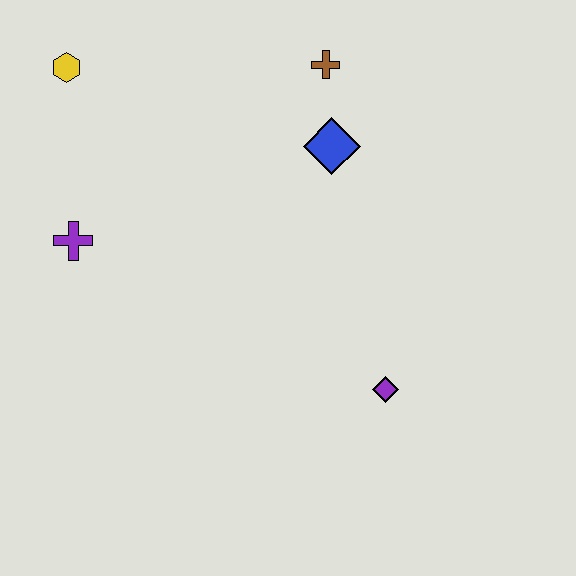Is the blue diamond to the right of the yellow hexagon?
Yes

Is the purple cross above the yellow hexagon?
No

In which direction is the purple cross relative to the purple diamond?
The purple cross is to the left of the purple diamond.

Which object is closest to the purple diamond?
The blue diamond is closest to the purple diamond.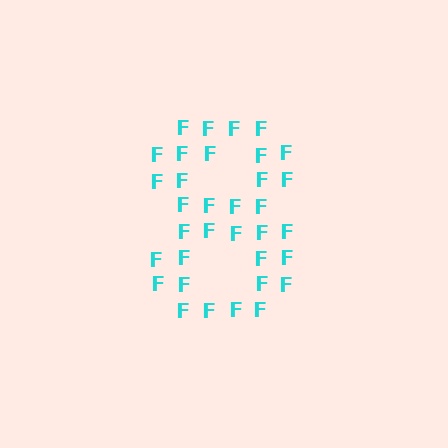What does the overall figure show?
The overall figure shows the digit 8.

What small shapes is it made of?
It is made of small letter F's.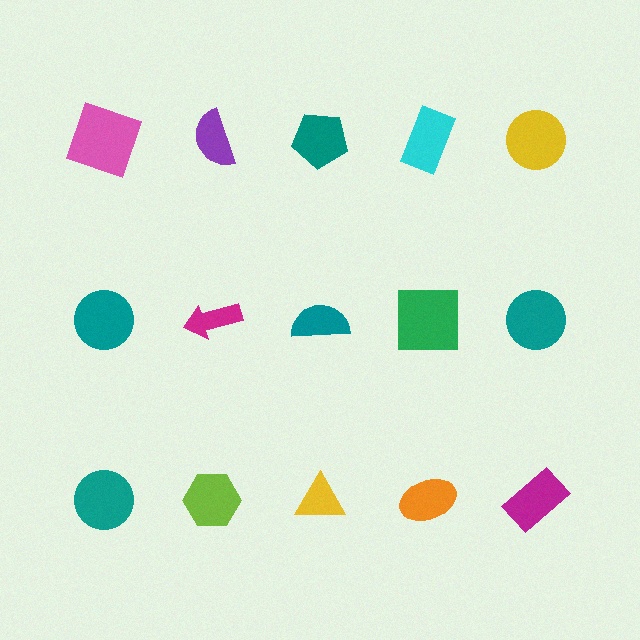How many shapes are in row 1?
5 shapes.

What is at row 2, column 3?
A teal semicircle.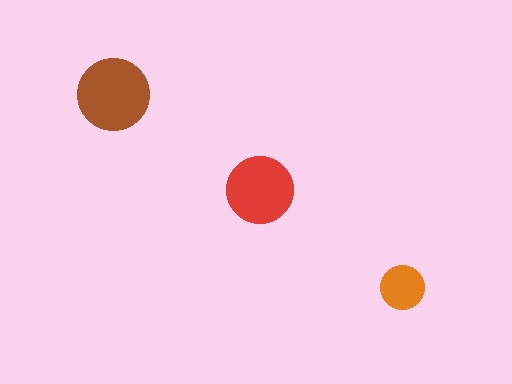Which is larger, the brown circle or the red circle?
The brown one.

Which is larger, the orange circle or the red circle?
The red one.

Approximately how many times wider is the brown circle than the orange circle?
About 1.5 times wider.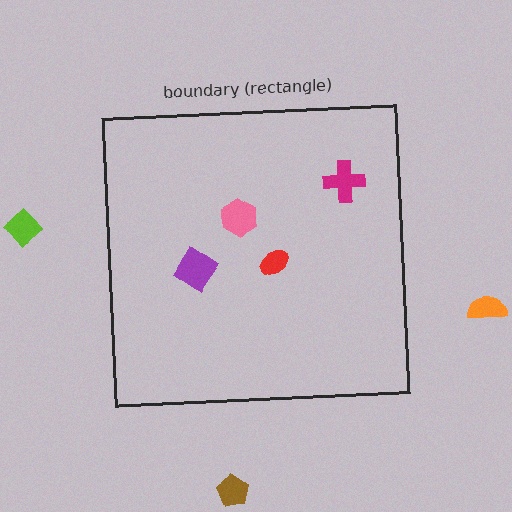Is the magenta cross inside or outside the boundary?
Inside.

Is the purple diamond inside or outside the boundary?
Inside.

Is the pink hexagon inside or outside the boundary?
Inside.